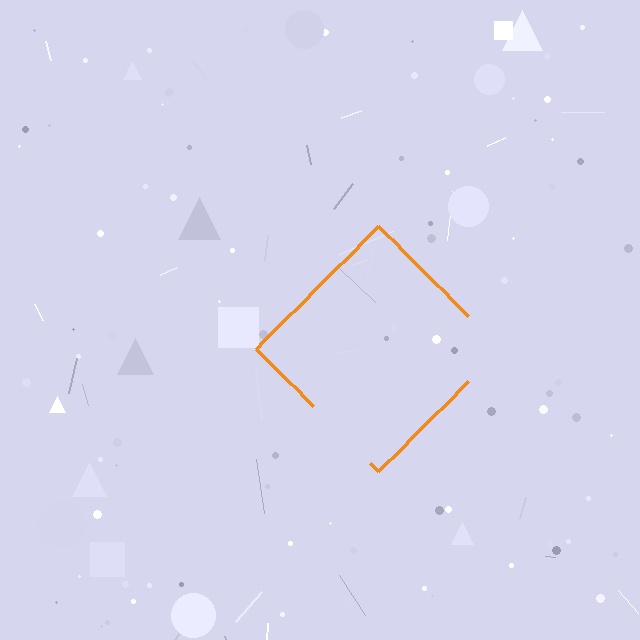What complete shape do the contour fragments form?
The contour fragments form a diamond.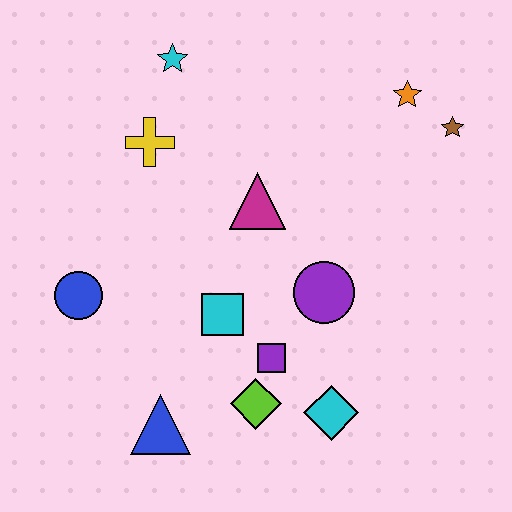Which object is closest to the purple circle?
The purple square is closest to the purple circle.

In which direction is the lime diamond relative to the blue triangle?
The lime diamond is to the right of the blue triangle.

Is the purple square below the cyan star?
Yes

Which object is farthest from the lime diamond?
The cyan star is farthest from the lime diamond.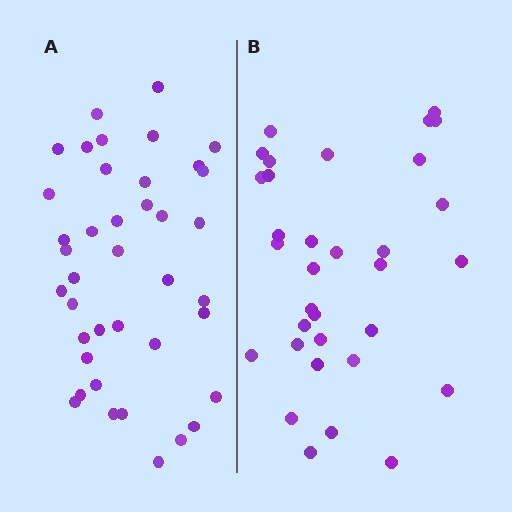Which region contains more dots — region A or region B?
Region A (the left region) has more dots.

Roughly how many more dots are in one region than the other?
Region A has roughly 8 or so more dots than region B.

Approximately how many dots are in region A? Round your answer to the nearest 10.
About 40 dots.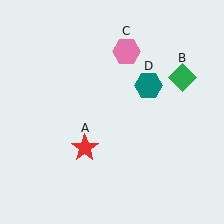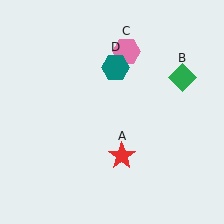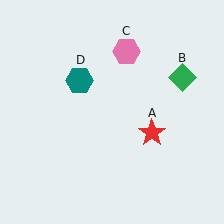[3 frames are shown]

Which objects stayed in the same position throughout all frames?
Green diamond (object B) and pink hexagon (object C) remained stationary.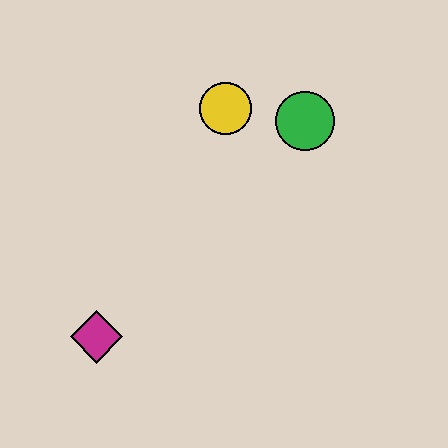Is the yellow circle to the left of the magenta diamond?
No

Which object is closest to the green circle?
The yellow circle is closest to the green circle.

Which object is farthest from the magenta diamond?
The green circle is farthest from the magenta diamond.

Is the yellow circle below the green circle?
No